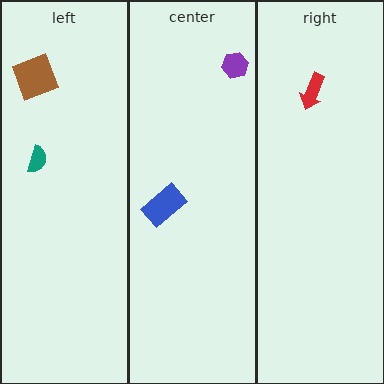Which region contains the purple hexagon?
The center region.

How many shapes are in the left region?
2.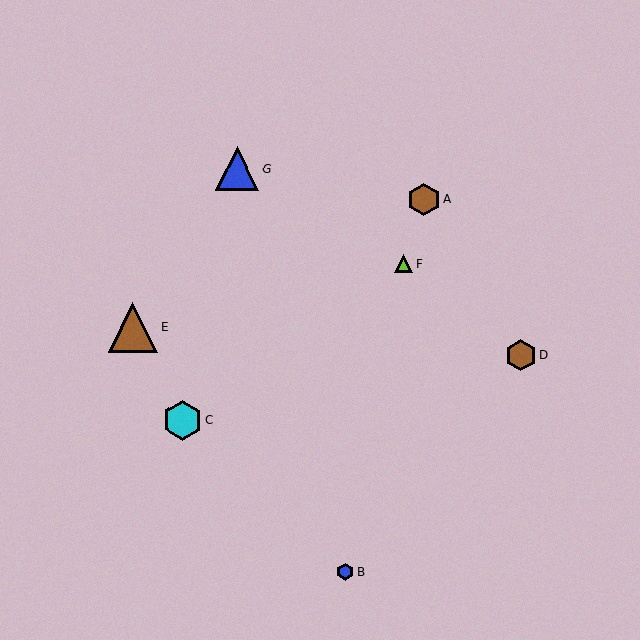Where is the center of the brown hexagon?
The center of the brown hexagon is at (521, 355).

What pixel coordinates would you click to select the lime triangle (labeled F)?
Click at (404, 264) to select the lime triangle F.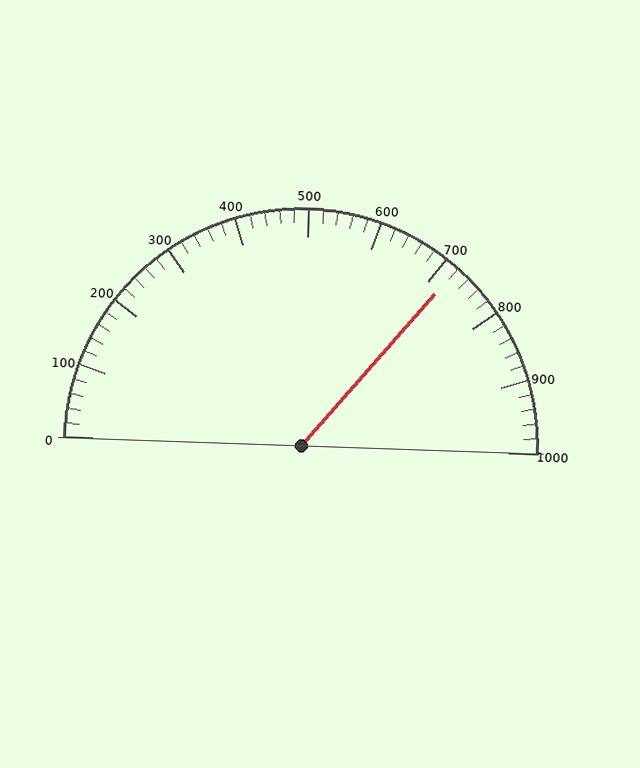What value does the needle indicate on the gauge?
The needle indicates approximately 720.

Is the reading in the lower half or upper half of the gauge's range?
The reading is in the upper half of the range (0 to 1000).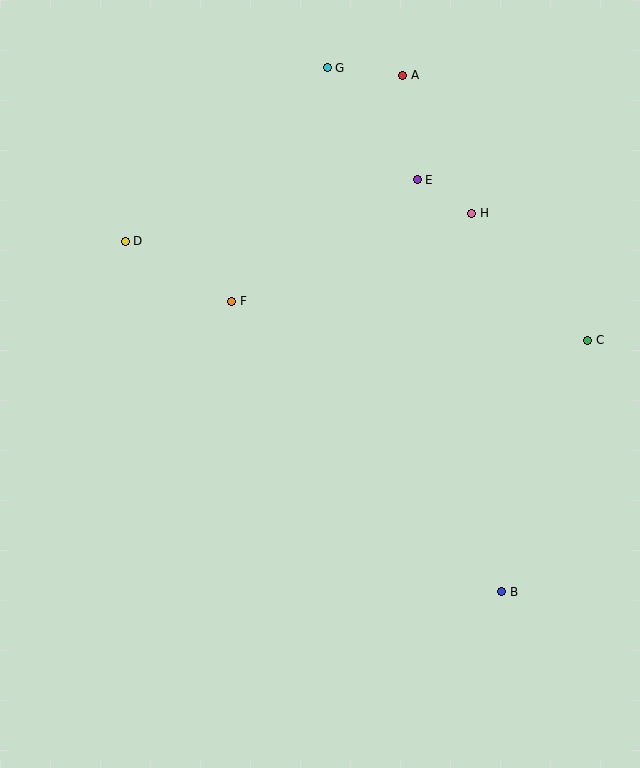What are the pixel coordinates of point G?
Point G is at (327, 68).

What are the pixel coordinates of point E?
Point E is at (417, 180).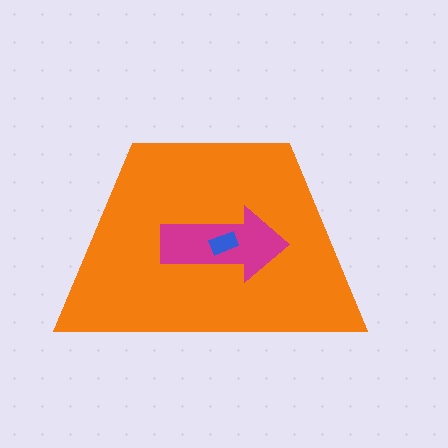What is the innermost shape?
The blue rectangle.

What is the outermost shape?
The orange trapezoid.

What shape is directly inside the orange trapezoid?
The magenta arrow.